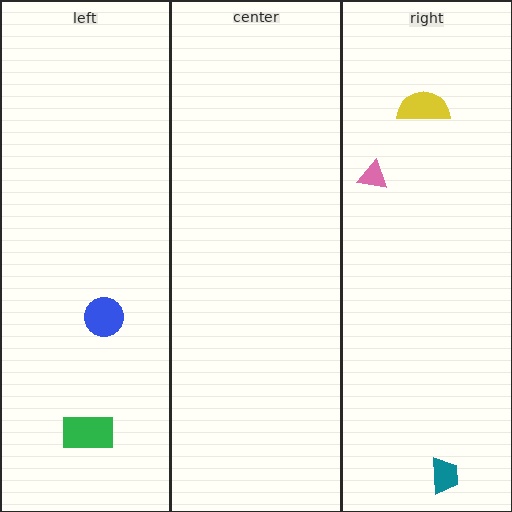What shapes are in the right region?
The pink triangle, the yellow semicircle, the teal trapezoid.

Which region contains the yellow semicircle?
The right region.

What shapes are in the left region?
The green rectangle, the blue circle.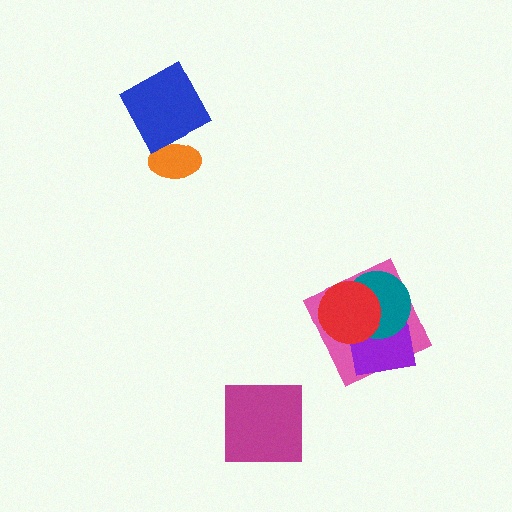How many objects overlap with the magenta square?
0 objects overlap with the magenta square.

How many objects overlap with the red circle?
3 objects overlap with the red circle.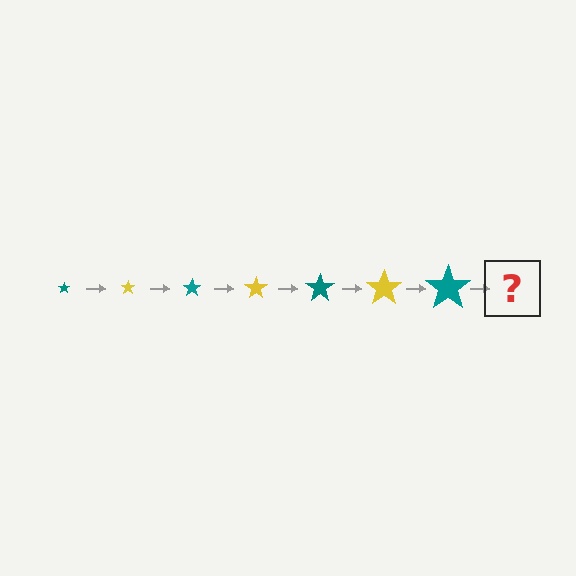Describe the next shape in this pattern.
It should be a yellow star, larger than the previous one.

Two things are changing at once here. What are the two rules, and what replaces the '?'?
The two rules are that the star grows larger each step and the color cycles through teal and yellow. The '?' should be a yellow star, larger than the previous one.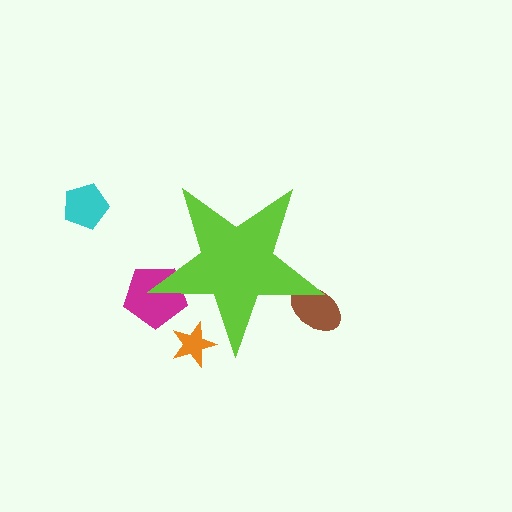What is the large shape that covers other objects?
A lime star.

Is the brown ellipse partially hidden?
Yes, the brown ellipse is partially hidden behind the lime star.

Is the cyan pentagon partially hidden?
No, the cyan pentagon is fully visible.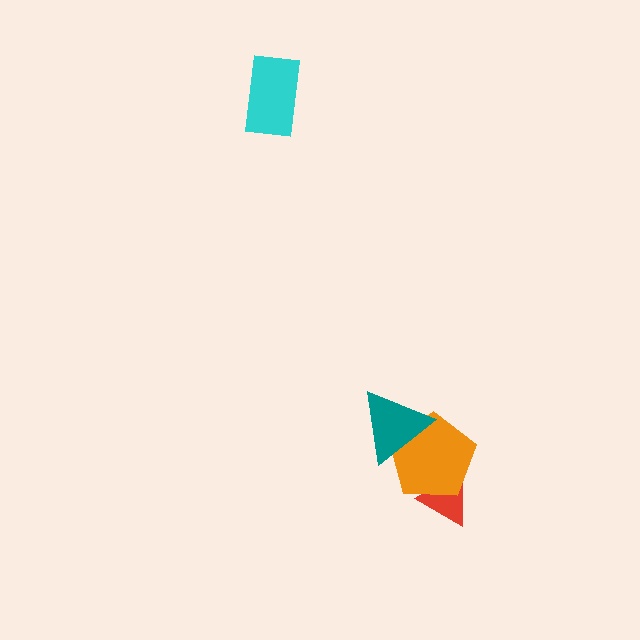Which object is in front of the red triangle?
The orange pentagon is in front of the red triangle.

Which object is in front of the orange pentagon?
The teal triangle is in front of the orange pentagon.